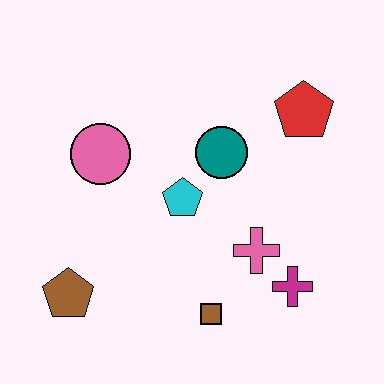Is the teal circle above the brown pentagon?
Yes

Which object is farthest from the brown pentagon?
The red pentagon is farthest from the brown pentagon.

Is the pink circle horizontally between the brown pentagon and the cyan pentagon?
Yes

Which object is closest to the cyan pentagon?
The teal circle is closest to the cyan pentagon.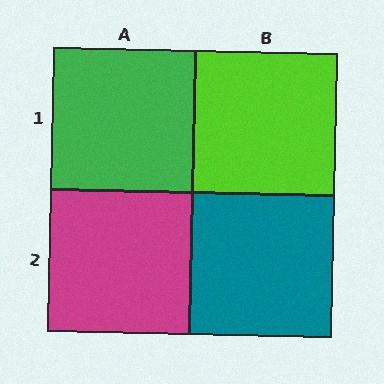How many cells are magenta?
1 cell is magenta.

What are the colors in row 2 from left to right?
Magenta, teal.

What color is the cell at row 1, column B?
Lime.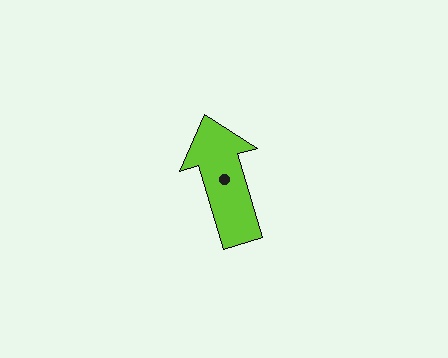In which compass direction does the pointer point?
North.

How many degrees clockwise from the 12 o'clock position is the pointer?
Approximately 344 degrees.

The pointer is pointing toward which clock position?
Roughly 11 o'clock.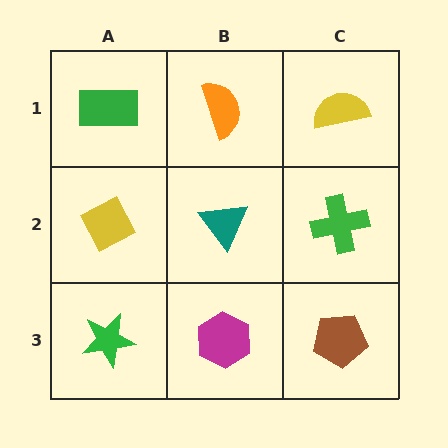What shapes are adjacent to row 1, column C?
A green cross (row 2, column C), an orange semicircle (row 1, column B).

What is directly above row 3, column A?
A yellow diamond.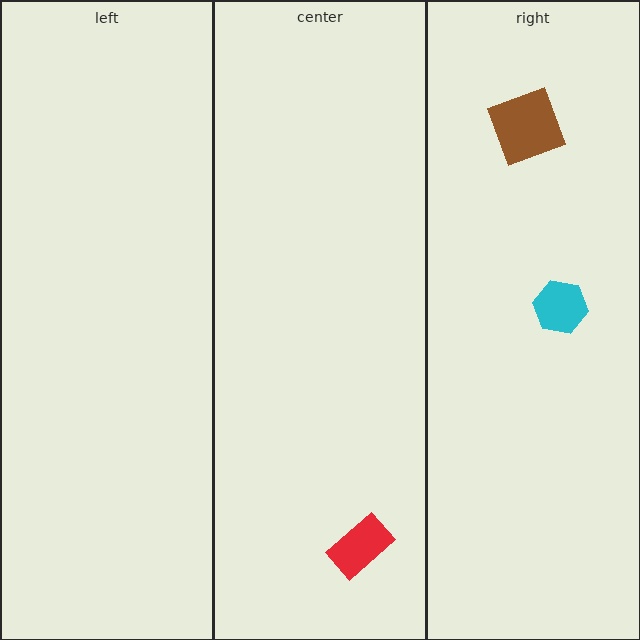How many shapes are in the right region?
2.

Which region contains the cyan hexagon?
The right region.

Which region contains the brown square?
The right region.